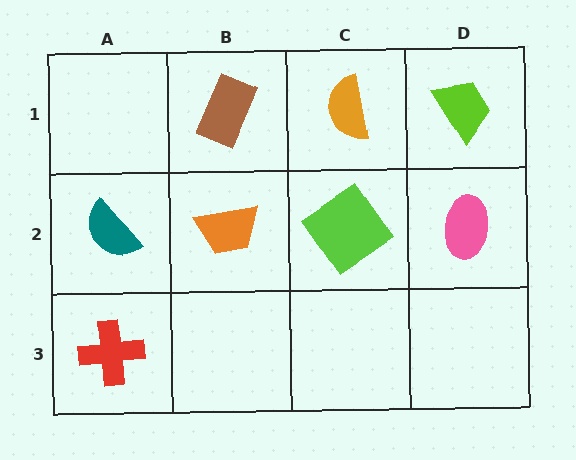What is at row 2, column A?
A teal semicircle.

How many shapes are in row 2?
4 shapes.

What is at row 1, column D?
A lime trapezoid.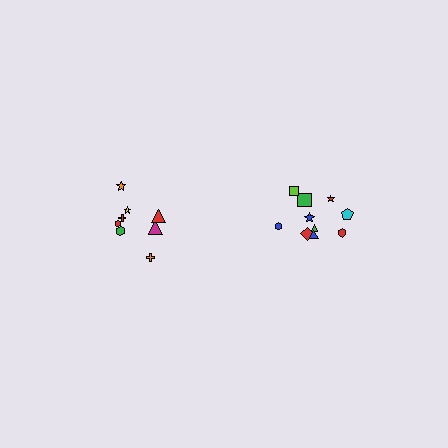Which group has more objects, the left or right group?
The right group.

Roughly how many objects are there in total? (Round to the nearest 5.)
Roughly 20 objects in total.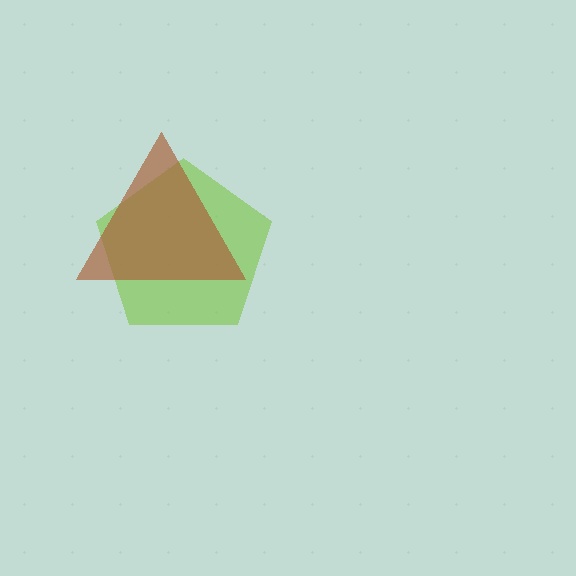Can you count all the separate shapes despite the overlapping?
Yes, there are 2 separate shapes.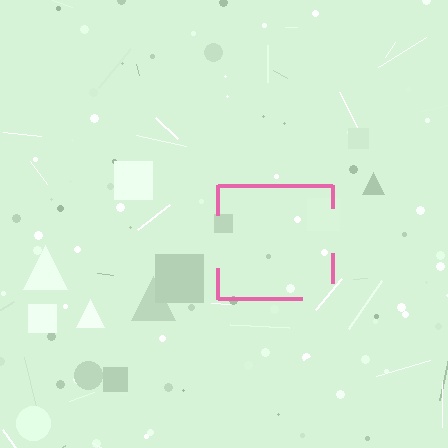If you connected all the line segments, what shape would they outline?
They would outline a square.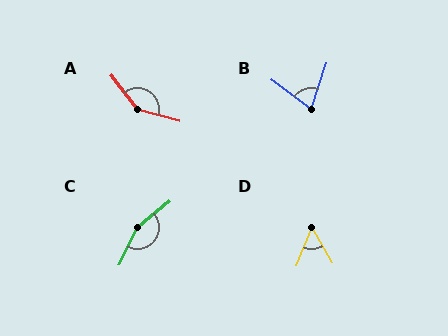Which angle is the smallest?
D, at approximately 52 degrees.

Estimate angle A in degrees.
Approximately 143 degrees.